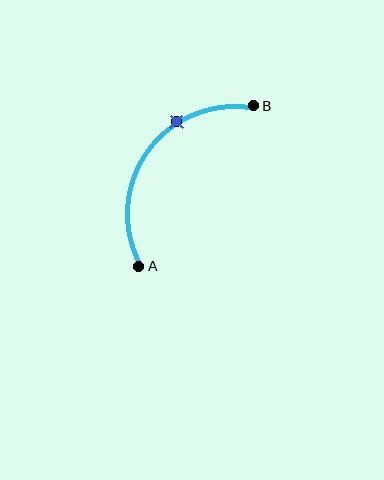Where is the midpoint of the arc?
The arc midpoint is the point on the curve farthest from the straight line joining A and B. It sits above and to the left of that line.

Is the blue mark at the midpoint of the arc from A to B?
No. The blue mark lies on the arc but is closer to endpoint B. The arc midpoint would be at the point on the curve equidistant along the arc from both A and B.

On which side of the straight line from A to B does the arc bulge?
The arc bulges above and to the left of the straight line connecting A and B.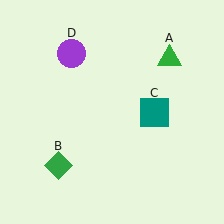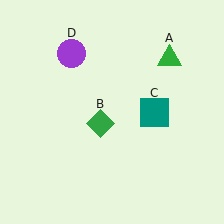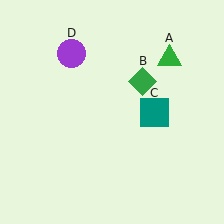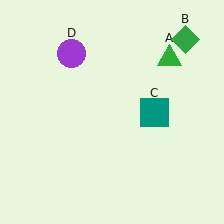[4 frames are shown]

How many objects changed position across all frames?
1 object changed position: green diamond (object B).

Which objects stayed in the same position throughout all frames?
Green triangle (object A) and teal square (object C) and purple circle (object D) remained stationary.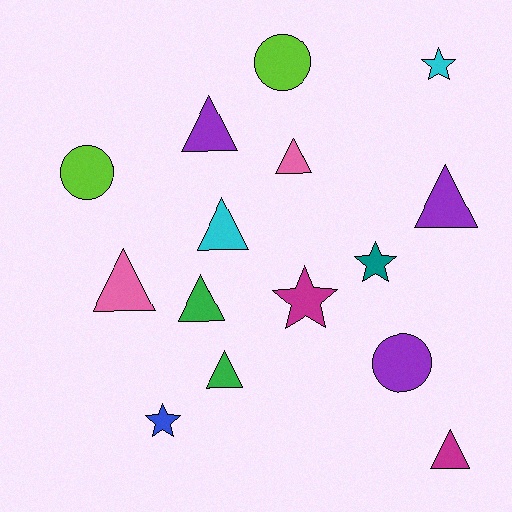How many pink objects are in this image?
There are 2 pink objects.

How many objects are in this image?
There are 15 objects.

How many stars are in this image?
There are 4 stars.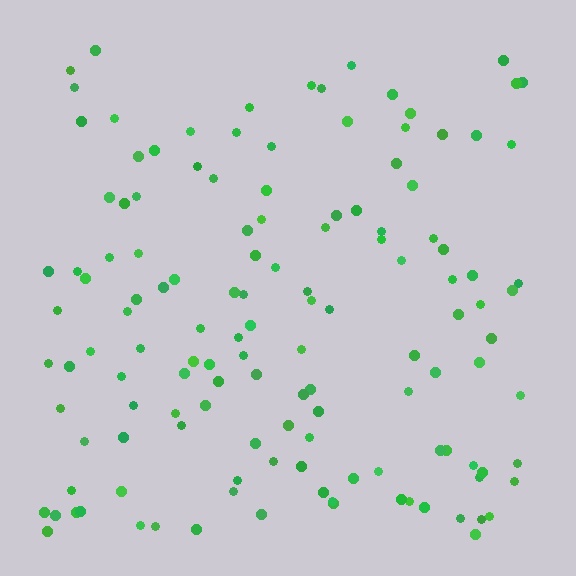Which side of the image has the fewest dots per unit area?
The top.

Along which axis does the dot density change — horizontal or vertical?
Vertical.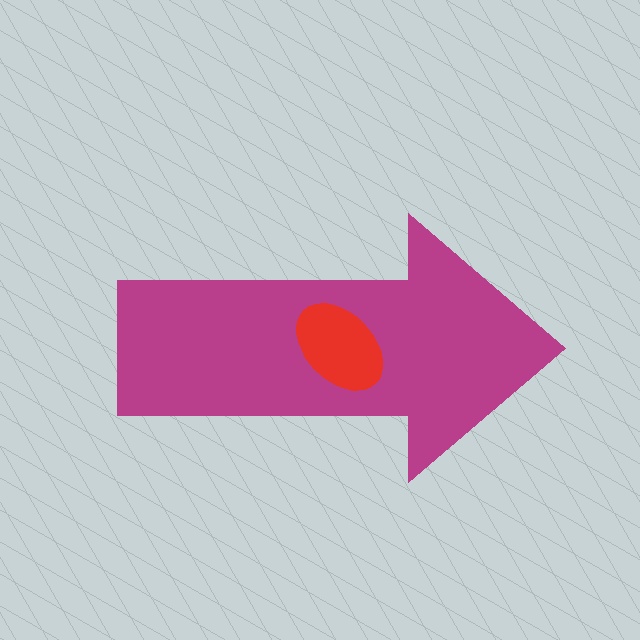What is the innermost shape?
The red ellipse.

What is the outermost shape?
The magenta arrow.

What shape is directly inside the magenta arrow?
The red ellipse.